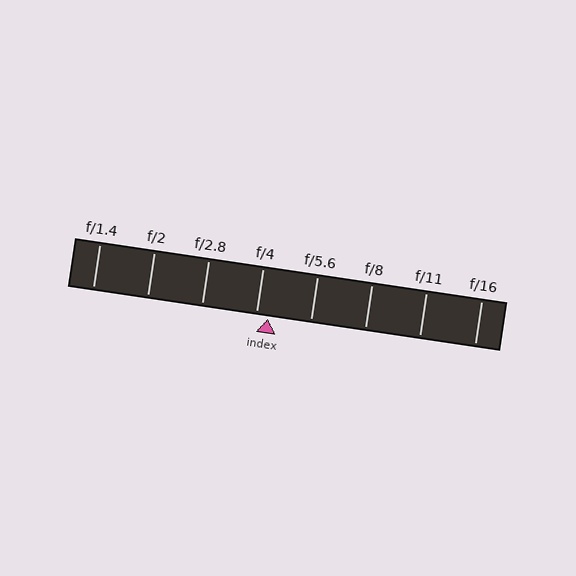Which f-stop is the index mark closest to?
The index mark is closest to f/4.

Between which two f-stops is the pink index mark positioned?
The index mark is between f/4 and f/5.6.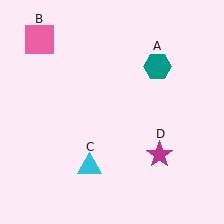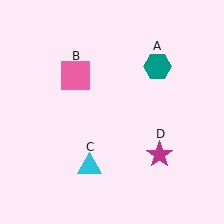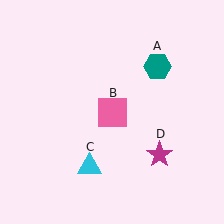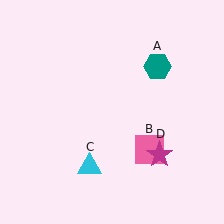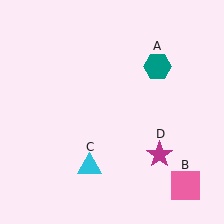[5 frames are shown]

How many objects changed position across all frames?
1 object changed position: pink square (object B).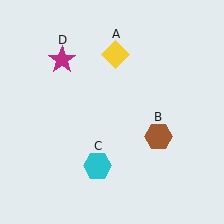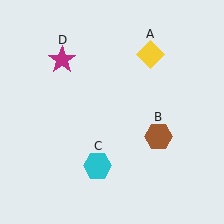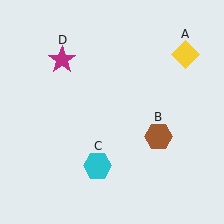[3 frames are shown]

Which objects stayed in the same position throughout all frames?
Brown hexagon (object B) and cyan hexagon (object C) and magenta star (object D) remained stationary.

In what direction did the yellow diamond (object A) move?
The yellow diamond (object A) moved right.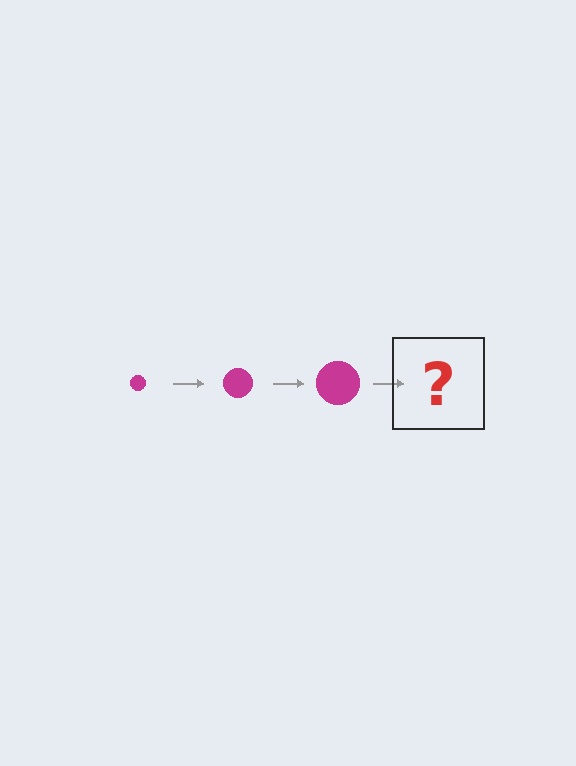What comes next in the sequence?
The next element should be a magenta circle, larger than the previous one.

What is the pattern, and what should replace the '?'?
The pattern is that the circle gets progressively larger each step. The '?' should be a magenta circle, larger than the previous one.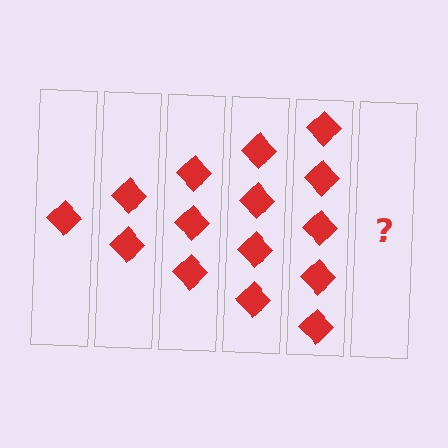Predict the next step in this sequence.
The next step is 6 diamonds.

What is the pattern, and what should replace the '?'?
The pattern is that each step adds one more diamond. The '?' should be 6 diamonds.